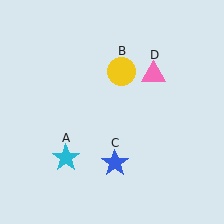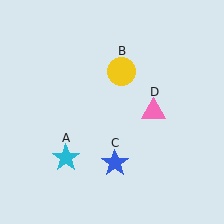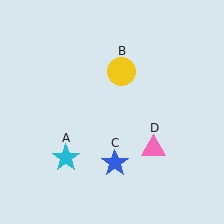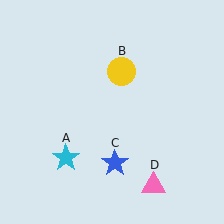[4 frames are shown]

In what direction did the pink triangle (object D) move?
The pink triangle (object D) moved down.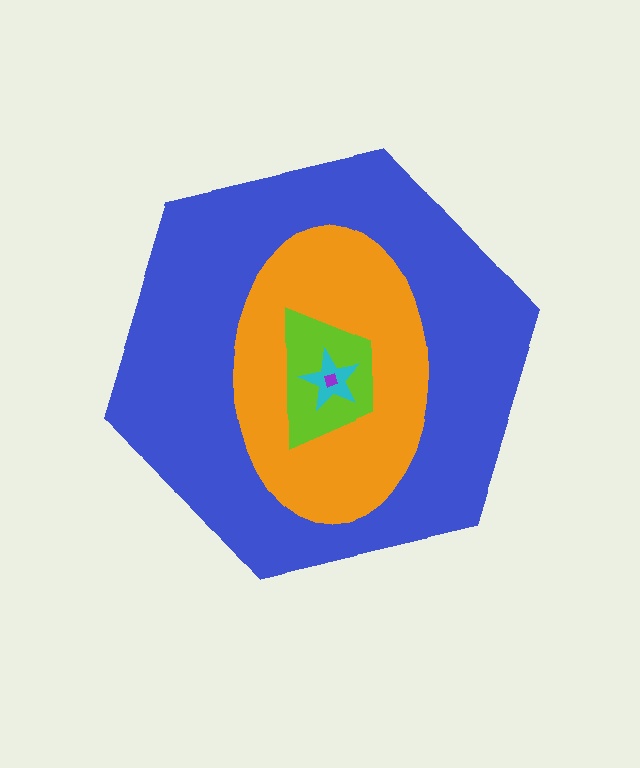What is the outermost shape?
The blue hexagon.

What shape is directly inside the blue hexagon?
The orange ellipse.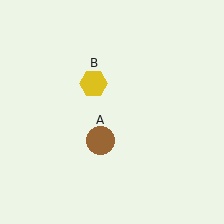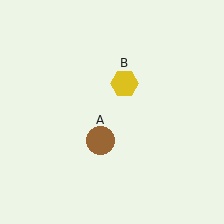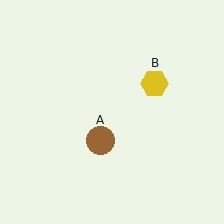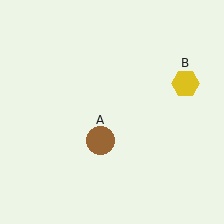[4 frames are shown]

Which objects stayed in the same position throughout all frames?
Brown circle (object A) remained stationary.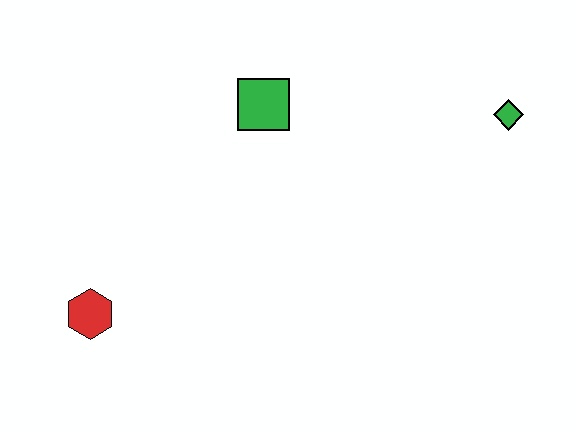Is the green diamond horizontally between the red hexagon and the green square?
No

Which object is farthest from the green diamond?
The red hexagon is farthest from the green diamond.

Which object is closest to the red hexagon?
The green square is closest to the red hexagon.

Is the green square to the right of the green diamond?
No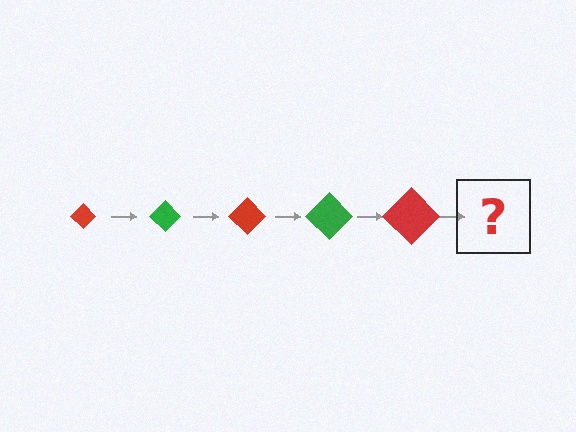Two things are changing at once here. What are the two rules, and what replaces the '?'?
The two rules are that the diamond grows larger each step and the color cycles through red and green. The '?' should be a green diamond, larger than the previous one.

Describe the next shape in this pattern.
It should be a green diamond, larger than the previous one.